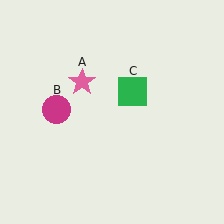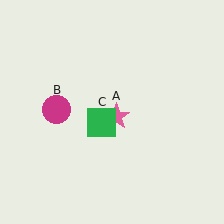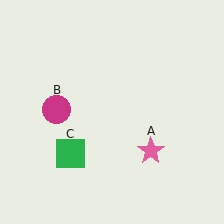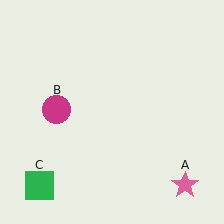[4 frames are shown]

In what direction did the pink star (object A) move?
The pink star (object A) moved down and to the right.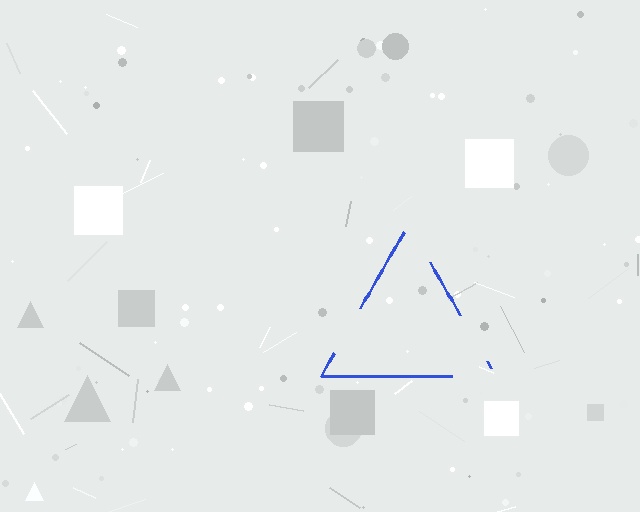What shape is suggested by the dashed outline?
The dashed outline suggests a triangle.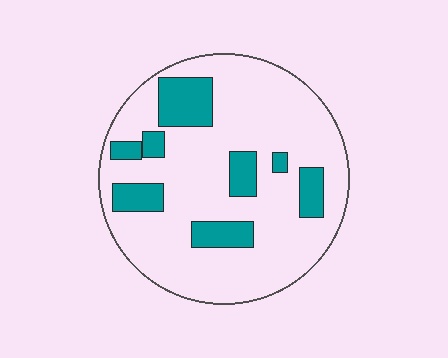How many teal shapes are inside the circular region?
8.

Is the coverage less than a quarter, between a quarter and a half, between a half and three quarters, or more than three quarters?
Less than a quarter.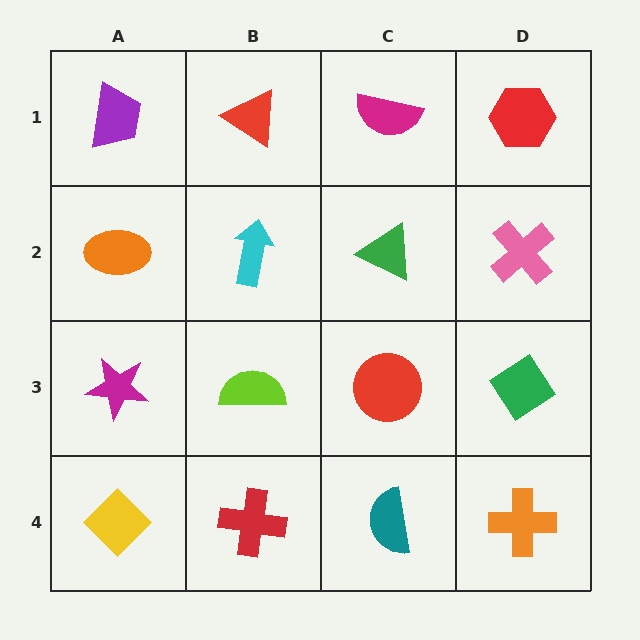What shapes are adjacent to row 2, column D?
A red hexagon (row 1, column D), a green diamond (row 3, column D), a green triangle (row 2, column C).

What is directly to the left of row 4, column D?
A teal semicircle.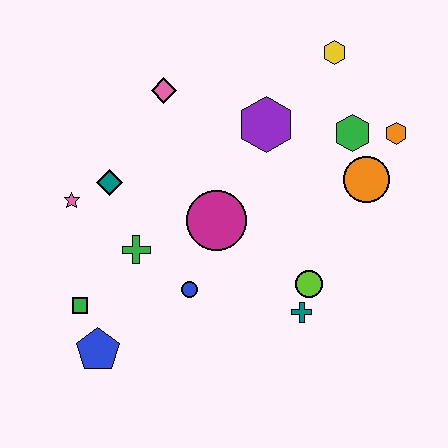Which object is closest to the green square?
The blue pentagon is closest to the green square.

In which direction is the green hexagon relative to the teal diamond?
The green hexagon is to the right of the teal diamond.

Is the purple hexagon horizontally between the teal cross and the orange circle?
No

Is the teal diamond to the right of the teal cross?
No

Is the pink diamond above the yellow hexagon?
No